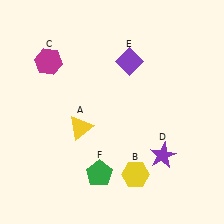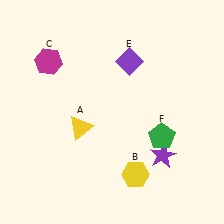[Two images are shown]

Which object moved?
The green pentagon (F) moved right.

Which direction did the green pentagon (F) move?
The green pentagon (F) moved right.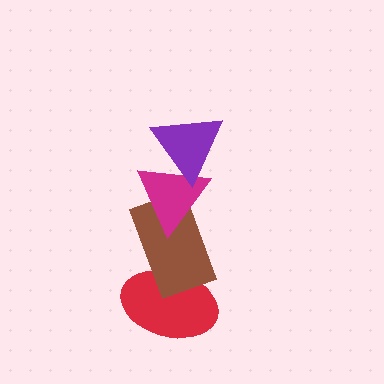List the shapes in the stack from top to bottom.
From top to bottom: the purple triangle, the magenta triangle, the brown rectangle, the red ellipse.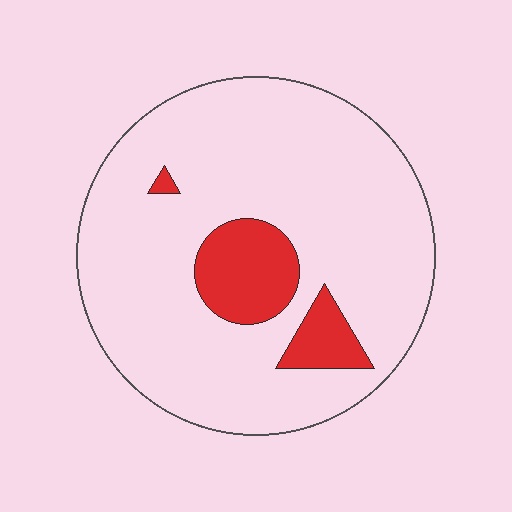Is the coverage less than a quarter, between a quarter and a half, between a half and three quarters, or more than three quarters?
Less than a quarter.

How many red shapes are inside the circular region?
3.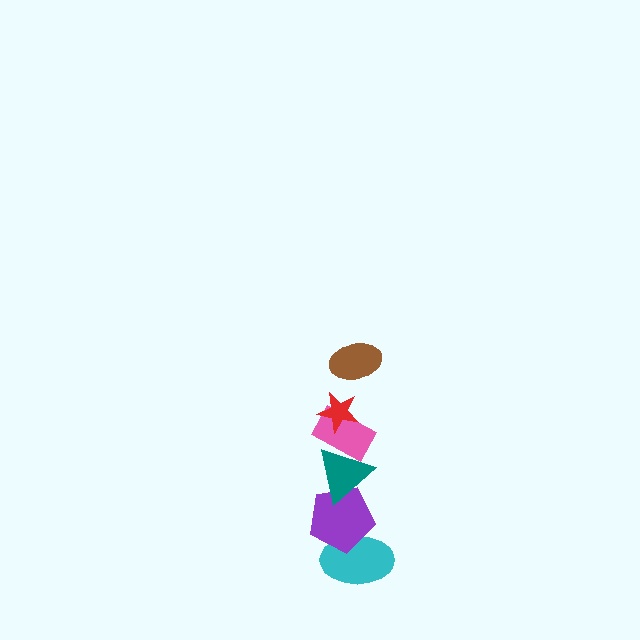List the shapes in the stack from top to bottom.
From top to bottom: the brown ellipse, the red star, the pink rectangle, the teal triangle, the purple pentagon, the cyan ellipse.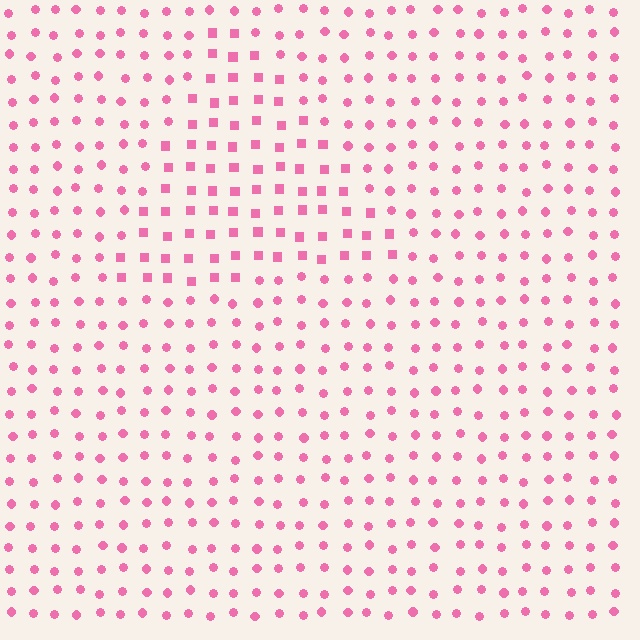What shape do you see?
I see a triangle.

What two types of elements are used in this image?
The image uses squares inside the triangle region and circles outside it.